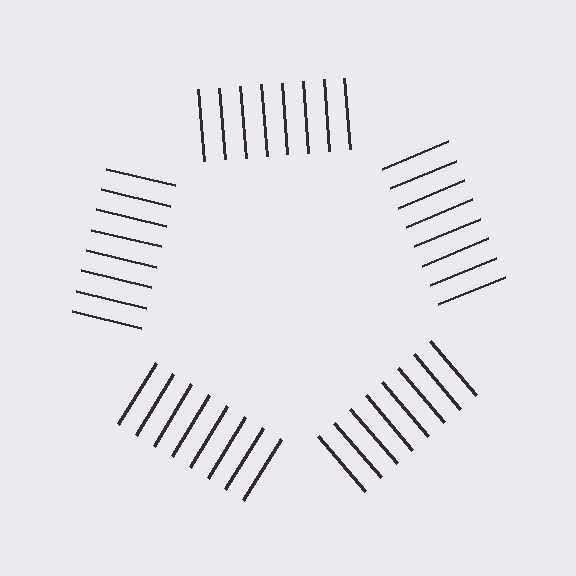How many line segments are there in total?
40 — 8 along each of the 5 edges.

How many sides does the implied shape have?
5 sides — the line-ends trace a pentagon.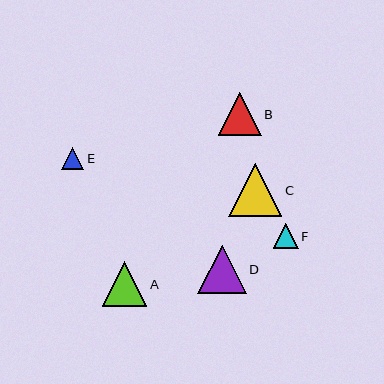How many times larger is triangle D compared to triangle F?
Triangle D is approximately 1.9 times the size of triangle F.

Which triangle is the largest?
Triangle C is the largest with a size of approximately 53 pixels.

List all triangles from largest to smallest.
From largest to smallest: C, D, A, B, F, E.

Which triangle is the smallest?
Triangle E is the smallest with a size of approximately 22 pixels.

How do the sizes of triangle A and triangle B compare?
Triangle A and triangle B are approximately the same size.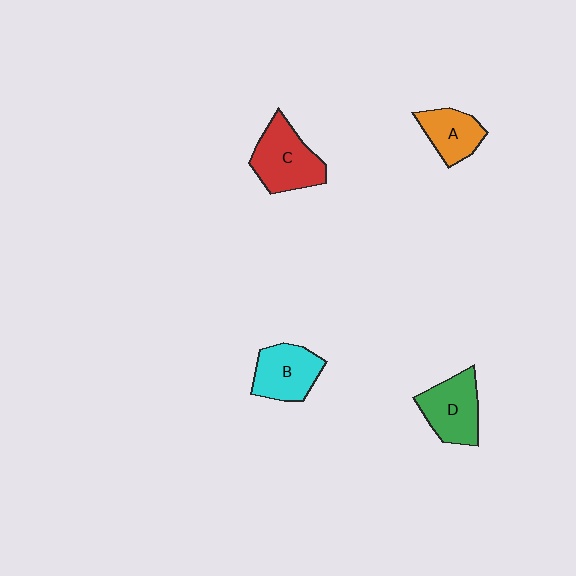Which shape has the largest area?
Shape C (red).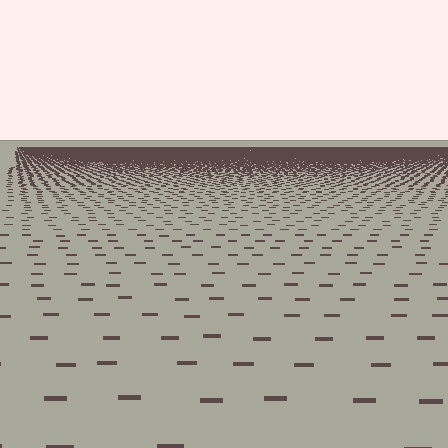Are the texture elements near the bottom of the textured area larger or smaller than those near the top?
Larger. Near the bottom, elements are closer to the viewer and appear at a bigger on-screen size.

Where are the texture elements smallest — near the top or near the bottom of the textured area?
Near the top.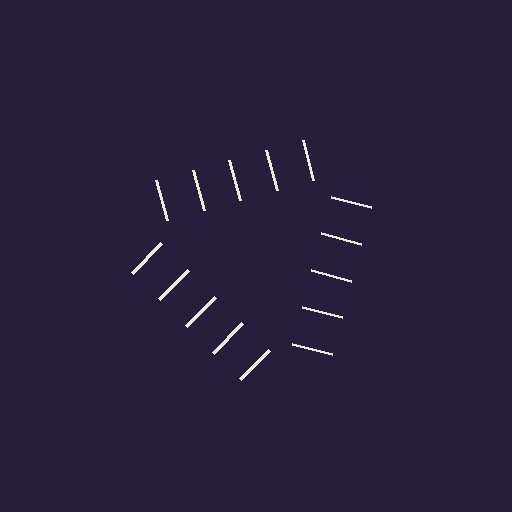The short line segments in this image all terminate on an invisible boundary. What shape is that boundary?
An illusory triangle — the line segments terminate on its edges but no continuous stroke is drawn.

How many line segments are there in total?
15 — 5 along each of the 3 edges.